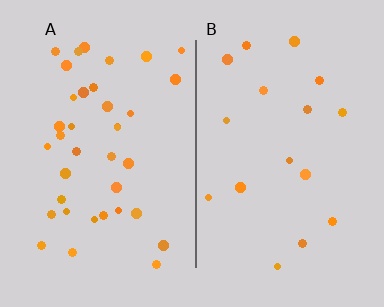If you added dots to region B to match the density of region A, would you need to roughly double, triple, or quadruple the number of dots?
Approximately double.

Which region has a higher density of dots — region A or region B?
A (the left).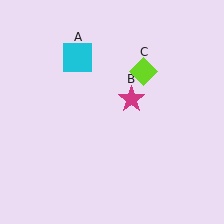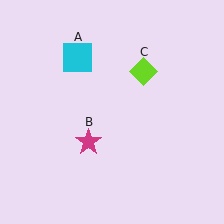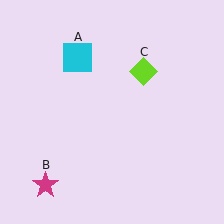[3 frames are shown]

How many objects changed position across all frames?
1 object changed position: magenta star (object B).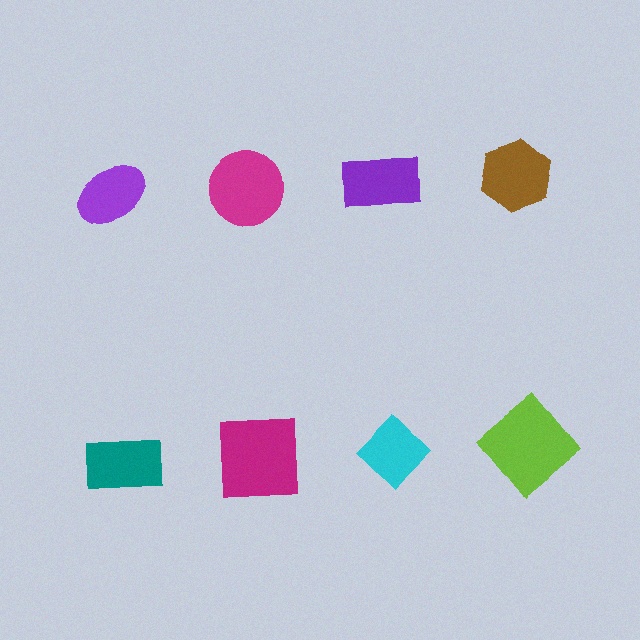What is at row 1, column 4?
A brown hexagon.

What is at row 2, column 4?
A lime diamond.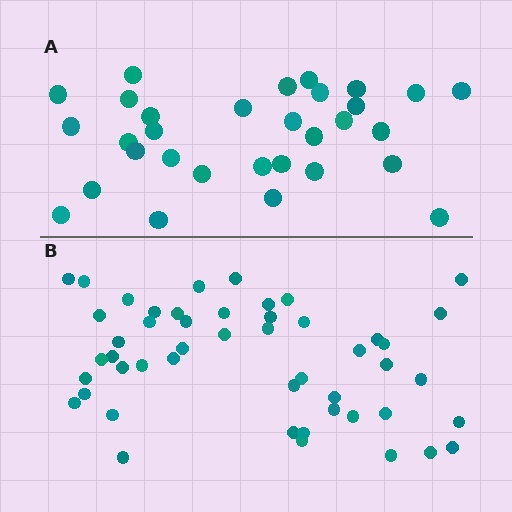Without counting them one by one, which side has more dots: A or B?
Region B (the bottom region) has more dots.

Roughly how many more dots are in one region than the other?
Region B has approximately 20 more dots than region A.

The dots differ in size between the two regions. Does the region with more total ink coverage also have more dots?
No. Region A has more total ink coverage because its dots are larger, but region B actually contains more individual dots. Total area can be misleading — the number of items is what matters here.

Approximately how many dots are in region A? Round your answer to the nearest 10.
About 30 dots. (The exact count is 31, which rounds to 30.)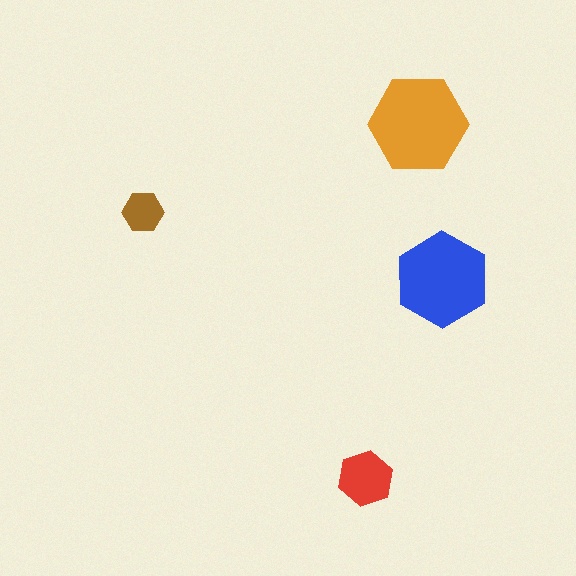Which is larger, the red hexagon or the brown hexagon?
The red one.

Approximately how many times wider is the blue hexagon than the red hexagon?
About 1.5 times wider.